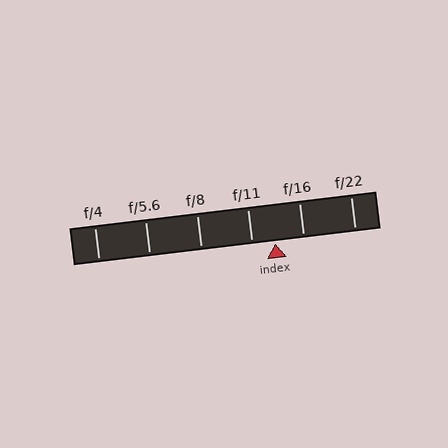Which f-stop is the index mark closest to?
The index mark is closest to f/11.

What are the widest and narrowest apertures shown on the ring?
The widest aperture shown is f/4 and the narrowest is f/22.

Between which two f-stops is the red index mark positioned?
The index mark is between f/11 and f/16.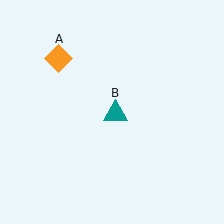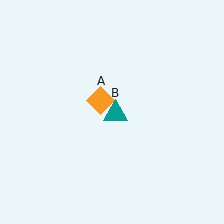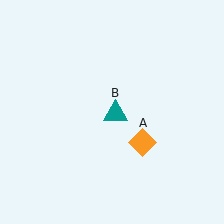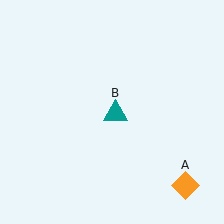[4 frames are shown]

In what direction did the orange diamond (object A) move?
The orange diamond (object A) moved down and to the right.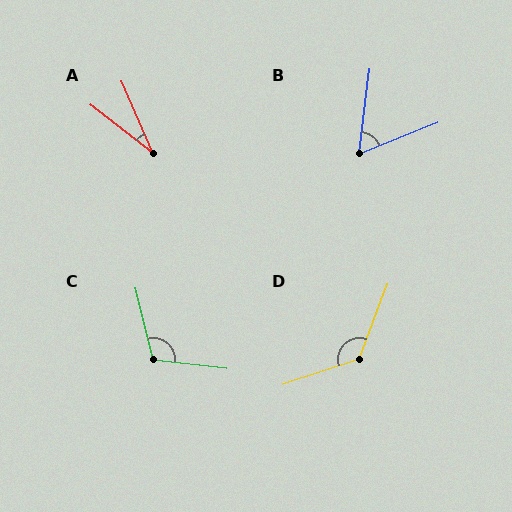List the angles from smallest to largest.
A (28°), B (61°), C (110°), D (129°).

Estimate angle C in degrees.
Approximately 110 degrees.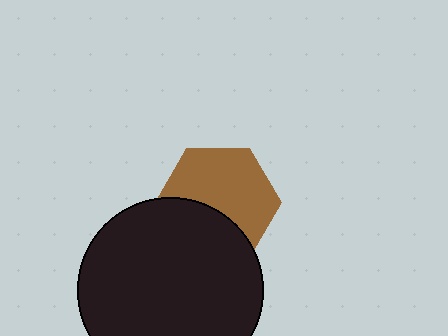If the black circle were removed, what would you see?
You would see the complete brown hexagon.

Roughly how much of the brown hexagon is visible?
About half of it is visible (roughly 63%).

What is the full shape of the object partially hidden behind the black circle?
The partially hidden object is a brown hexagon.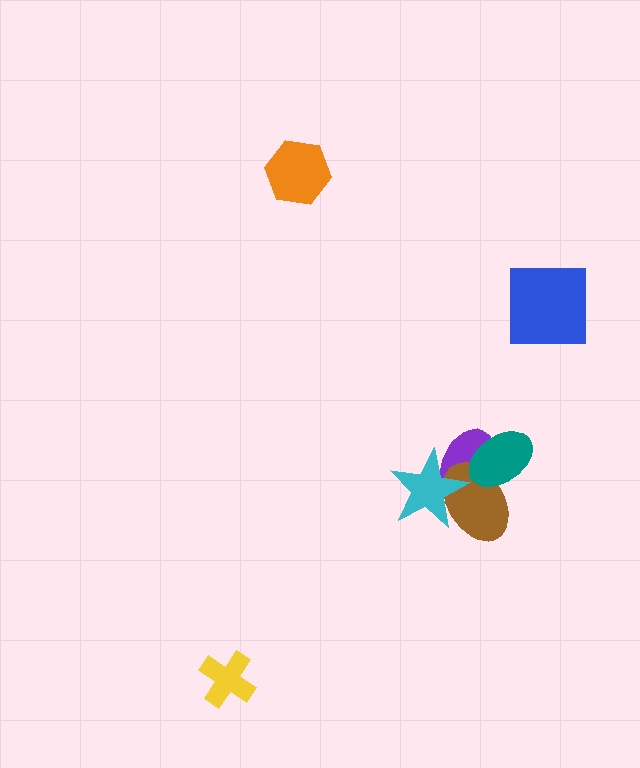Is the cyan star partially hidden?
No, no other shape covers it.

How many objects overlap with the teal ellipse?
2 objects overlap with the teal ellipse.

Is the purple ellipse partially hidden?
Yes, it is partially covered by another shape.